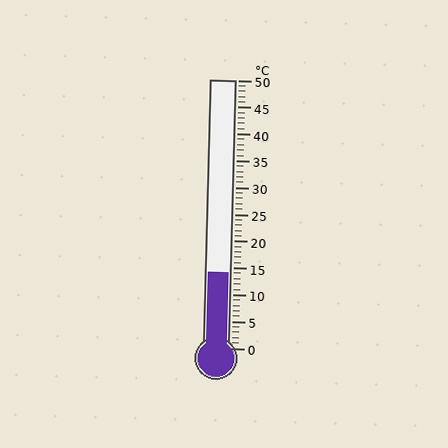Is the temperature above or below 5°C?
The temperature is above 5°C.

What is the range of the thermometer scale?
The thermometer scale ranges from 0°C to 50°C.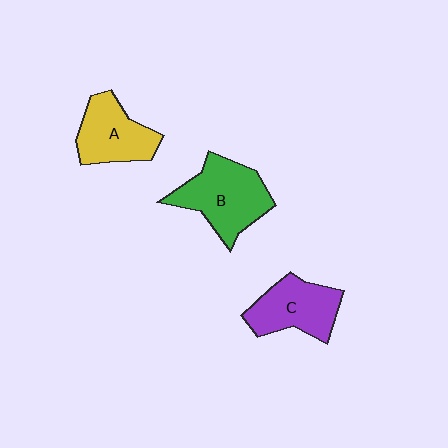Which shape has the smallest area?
Shape A (yellow).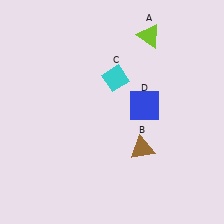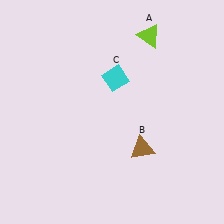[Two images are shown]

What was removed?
The blue square (D) was removed in Image 2.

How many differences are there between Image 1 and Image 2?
There is 1 difference between the two images.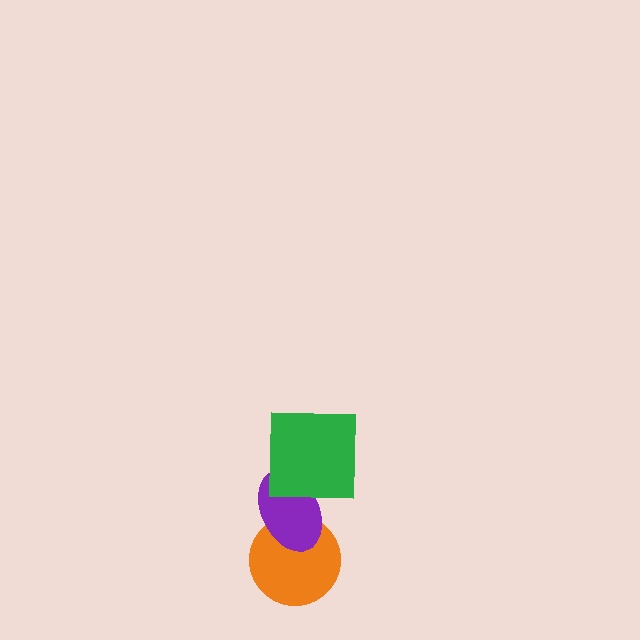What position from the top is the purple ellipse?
The purple ellipse is 2nd from the top.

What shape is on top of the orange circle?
The purple ellipse is on top of the orange circle.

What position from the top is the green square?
The green square is 1st from the top.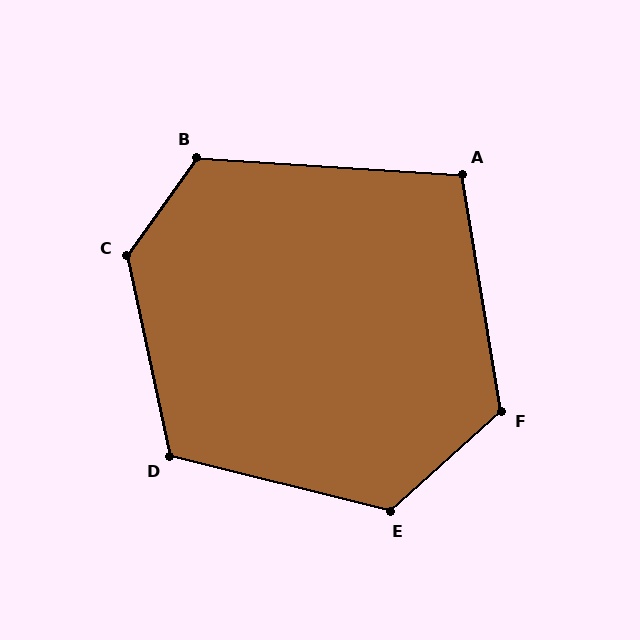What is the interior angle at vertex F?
Approximately 122 degrees (obtuse).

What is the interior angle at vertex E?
Approximately 124 degrees (obtuse).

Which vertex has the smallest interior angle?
A, at approximately 103 degrees.